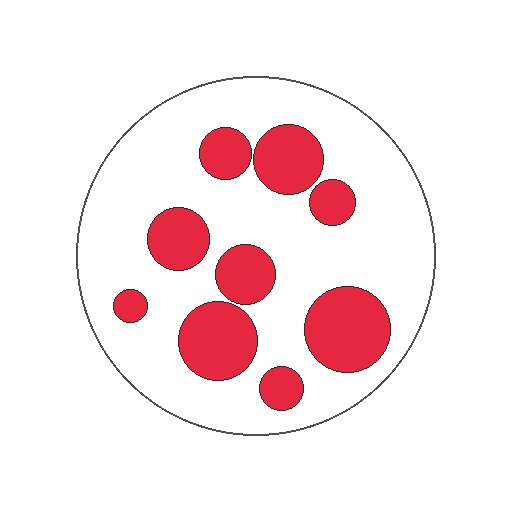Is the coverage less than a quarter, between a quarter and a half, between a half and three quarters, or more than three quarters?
Between a quarter and a half.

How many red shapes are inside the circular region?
9.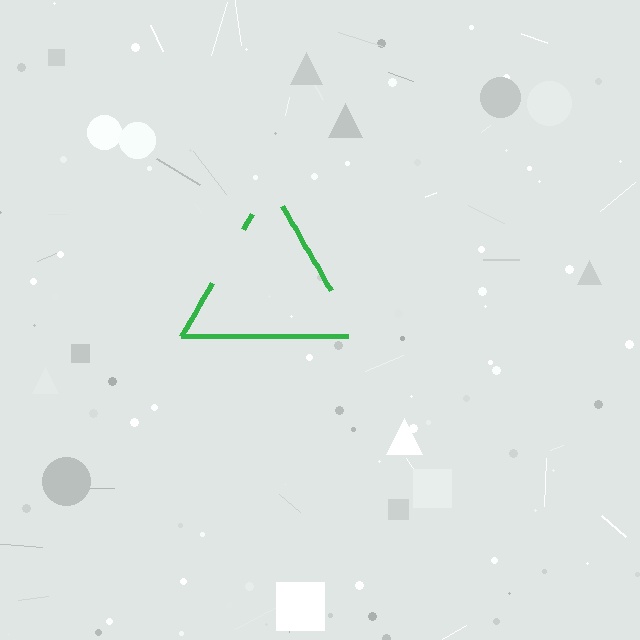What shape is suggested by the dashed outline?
The dashed outline suggests a triangle.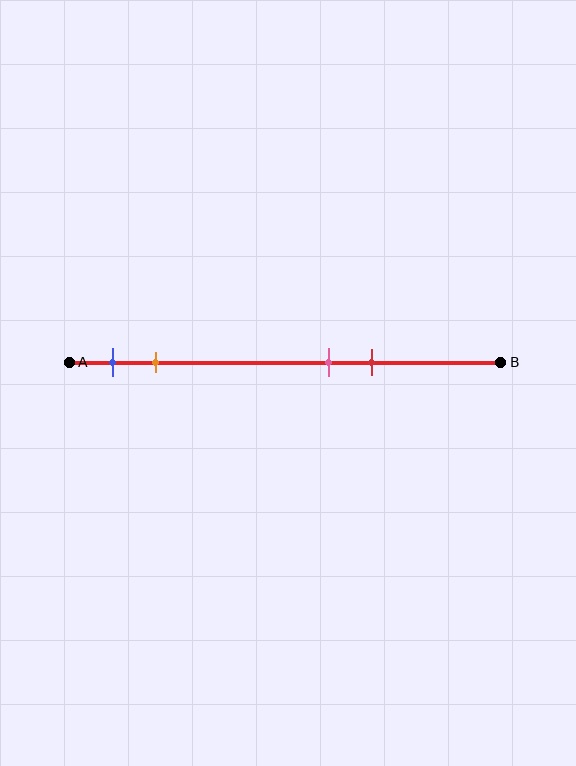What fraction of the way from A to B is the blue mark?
The blue mark is approximately 10% (0.1) of the way from A to B.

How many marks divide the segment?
There are 4 marks dividing the segment.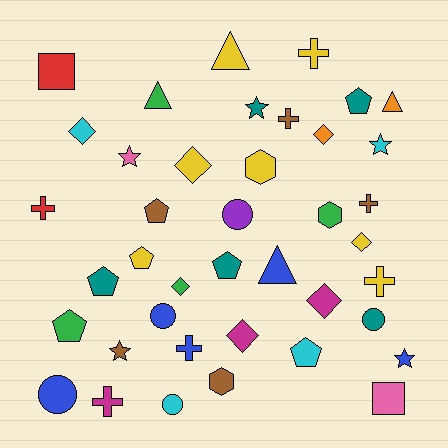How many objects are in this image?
There are 40 objects.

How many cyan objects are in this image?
There are 4 cyan objects.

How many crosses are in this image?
There are 7 crosses.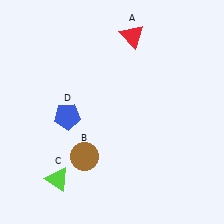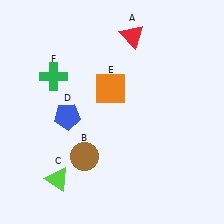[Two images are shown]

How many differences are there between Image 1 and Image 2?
There are 2 differences between the two images.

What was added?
An orange square (E), a green cross (F) were added in Image 2.